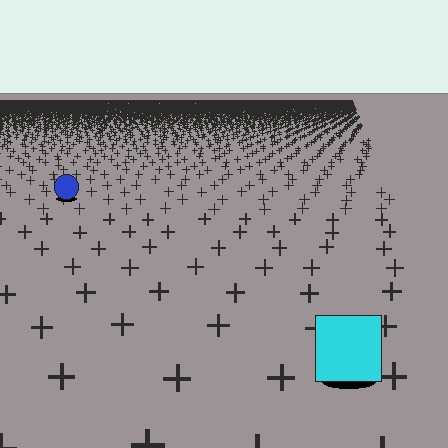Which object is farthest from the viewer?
The blue circle is farthest from the viewer. It appears smaller and the ground texture around it is denser.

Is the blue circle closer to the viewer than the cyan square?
No. The cyan square is closer — you can tell from the texture gradient: the ground texture is coarser near it.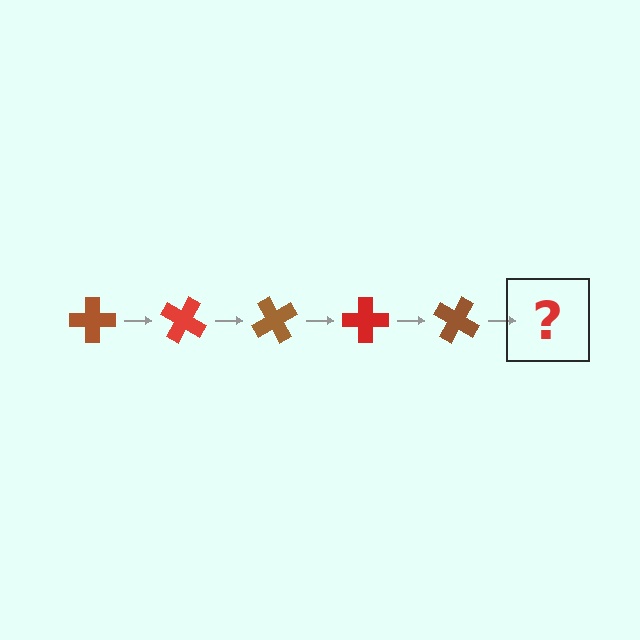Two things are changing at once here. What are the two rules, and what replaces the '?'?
The two rules are that it rotates 30 degrees each step and the color cycles through brown and red. The '?' should be a red cross, rotated 150 degrees from the start.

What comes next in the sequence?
The next element should be a red cross, rotated 150 degrees from the start.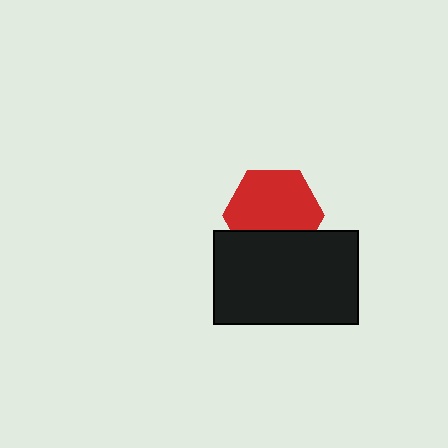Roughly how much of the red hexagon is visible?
Most of it is visible (roughly 70%).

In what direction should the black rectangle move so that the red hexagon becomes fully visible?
The black rectangle should move down. That is the shortest direction to clear the overlap and leave the red hexagon fully visible.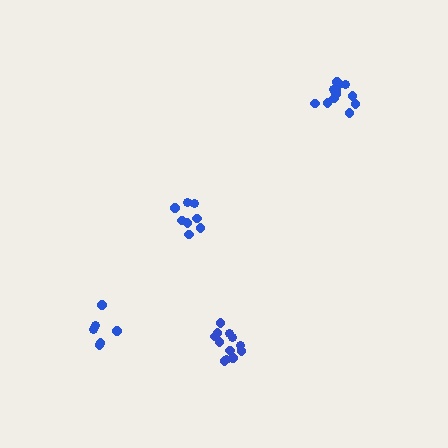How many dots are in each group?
Group 1: 8 dots, Group 2: 12 dots, Group 3: 12 dots, Group 4: 6 dots (38 total).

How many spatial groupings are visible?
There are 4 spatial groupings.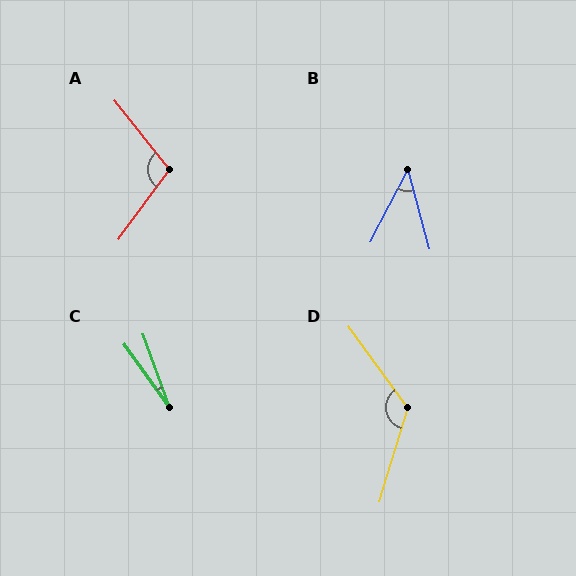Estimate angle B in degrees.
Approximately 43 degrees.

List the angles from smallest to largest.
C (16°), B (43°), A (105°), D (127°).